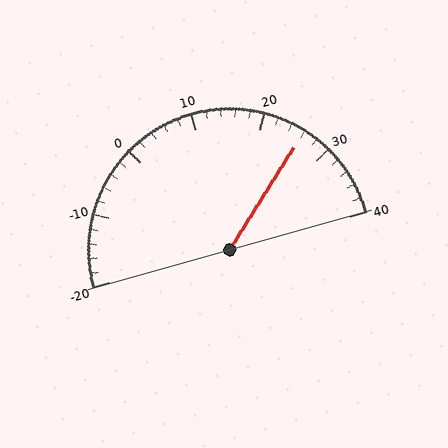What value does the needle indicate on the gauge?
The needle indicates approximately 26.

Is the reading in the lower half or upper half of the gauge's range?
The reading is in the upper half of the range (-20 to 40).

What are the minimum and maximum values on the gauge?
The gauge ranges from -20 to 40.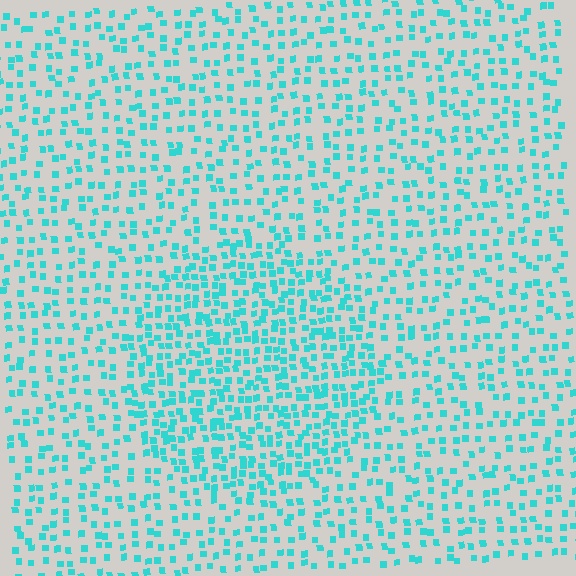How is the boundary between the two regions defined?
The boundary is defined by a change in element density (approximately 1.8x ratio). All elements are the same color, size, and shape.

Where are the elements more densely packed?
The elements are more densely packed inside the circle boundary.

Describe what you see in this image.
The image contains small cyan elements arranged at two different densities. A circle-shaped region is visible where the elements are more densely packed than the surrounding area.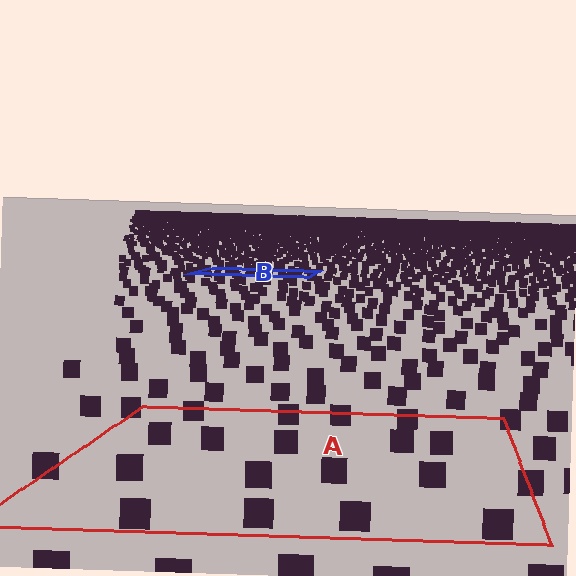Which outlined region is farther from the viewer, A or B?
Region B is farther from the viewer — the texture elements inside it appear smaller and more densely packed.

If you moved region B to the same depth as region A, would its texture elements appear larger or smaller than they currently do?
They would appear larger. At a closer depth, the same texture elements are projected at a bigger on-screen size.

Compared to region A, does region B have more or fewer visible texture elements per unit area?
Region B has more texture elements per unit area — they are packed more densely because it is farther away.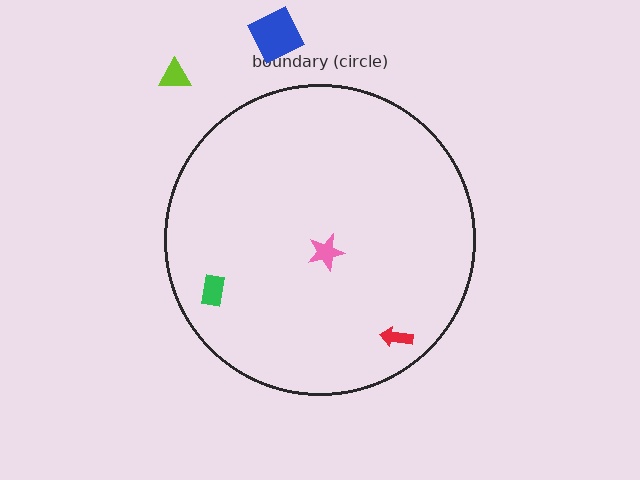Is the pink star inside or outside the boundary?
Inside.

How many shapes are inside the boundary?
3 inside, 2 outside.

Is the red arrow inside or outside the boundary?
Inside.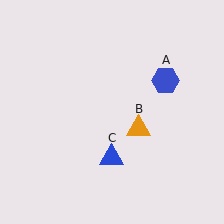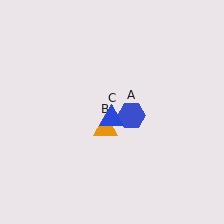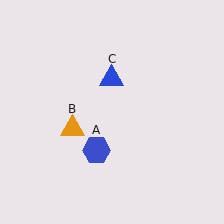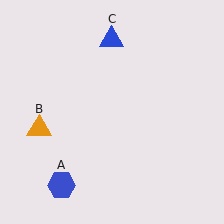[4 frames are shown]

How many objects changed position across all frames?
3 objects changed position: blue hexagon (object A), orange triangle (object B), blue triangle (object C).